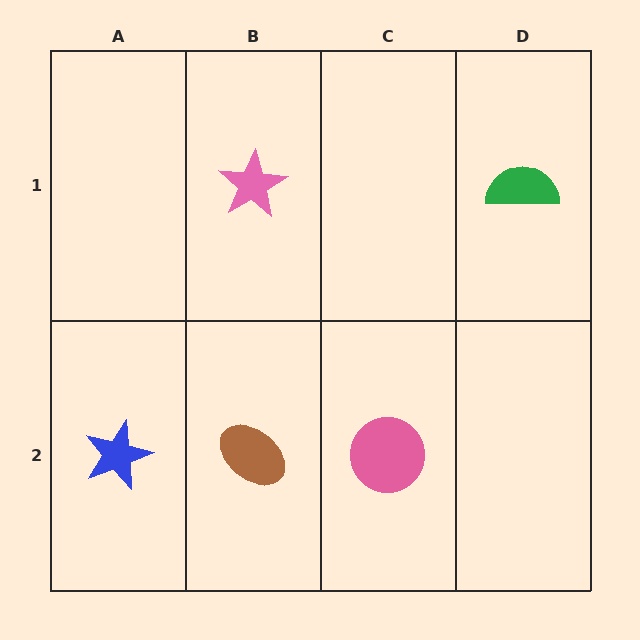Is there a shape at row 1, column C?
No, that cell is empty.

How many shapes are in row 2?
3 shapes.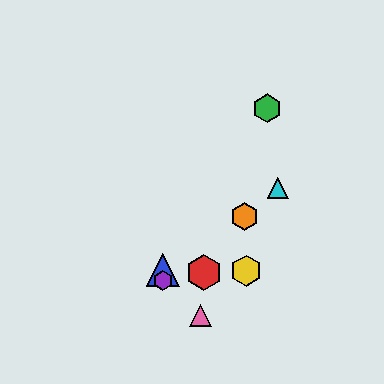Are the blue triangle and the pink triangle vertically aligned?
No, the blue triangle is at x≈163 and the pink triangle is at x≈201.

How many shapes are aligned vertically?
2 shapes (the blue triangle, the purple hexagon) are aligned vertically.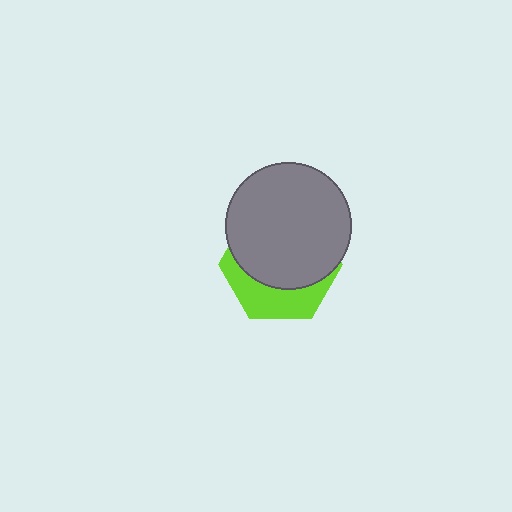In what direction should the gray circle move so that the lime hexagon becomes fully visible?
The gray circle should move up. That is the shortest direction to clear the overlap and leave the lime hexagon fully visible.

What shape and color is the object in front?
The object in front is a gray circle.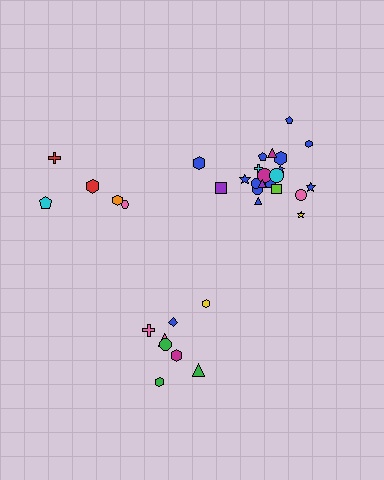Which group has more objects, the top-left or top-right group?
The top-right group.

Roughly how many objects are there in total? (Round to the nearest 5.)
Roughly 35 objects in total.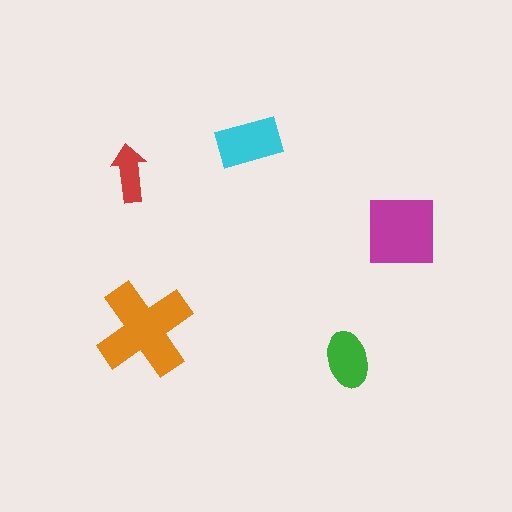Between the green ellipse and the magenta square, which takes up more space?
The magenta square.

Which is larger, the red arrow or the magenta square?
The magenta square.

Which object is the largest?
The orange cross.